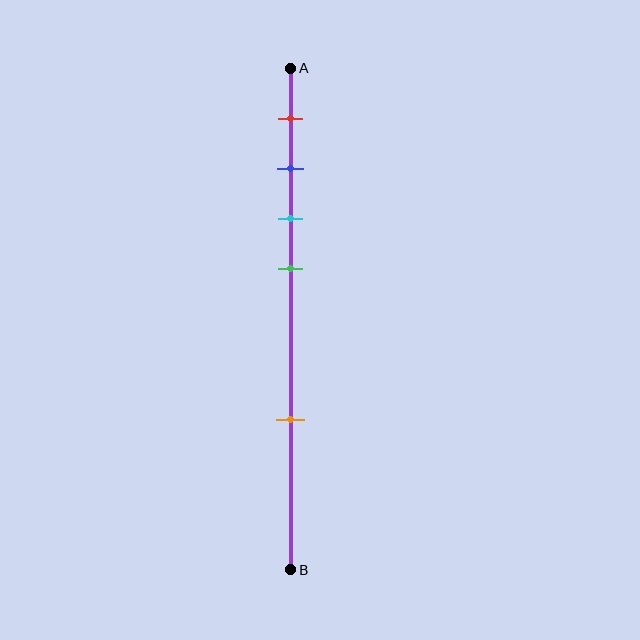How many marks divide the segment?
There are 5 marks dividing the segment.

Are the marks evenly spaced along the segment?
No, the marks are not evenly spaced.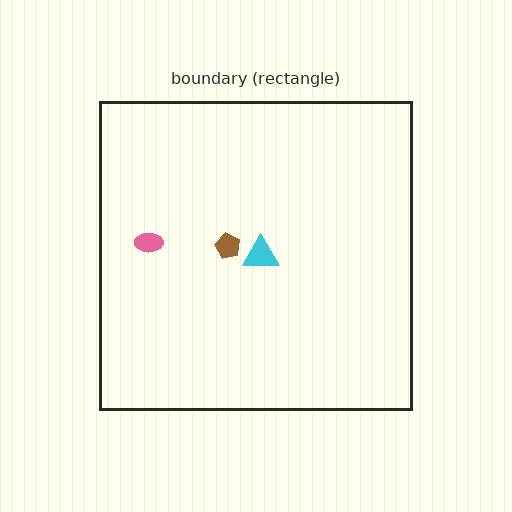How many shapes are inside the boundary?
3 inside, 0 outside.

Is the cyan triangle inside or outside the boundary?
Inside.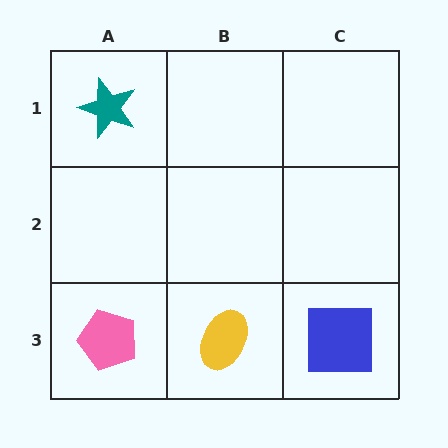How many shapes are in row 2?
0 shapes.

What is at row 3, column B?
A yellow ellipse.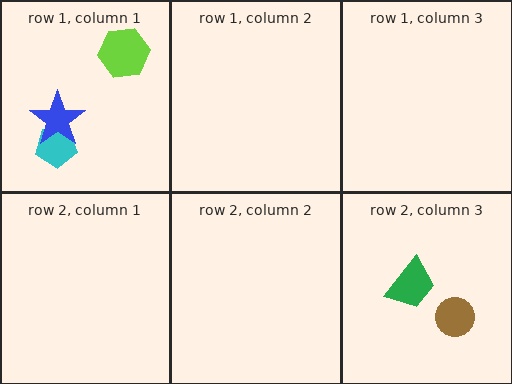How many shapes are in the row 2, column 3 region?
2.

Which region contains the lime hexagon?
The row 1, column 1 region.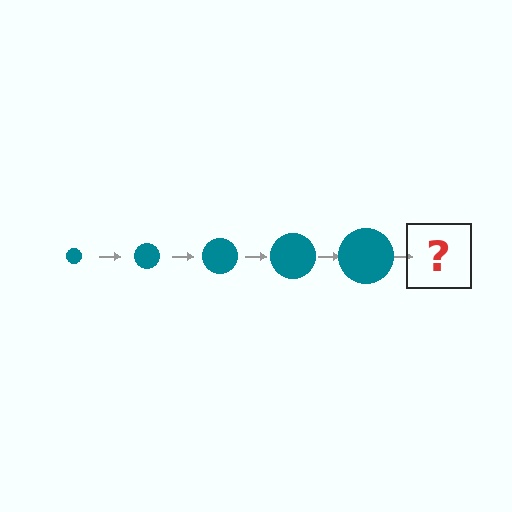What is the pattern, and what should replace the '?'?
The pattern is that the circle gets progressively larger each step. The '?' should be a teal circle, larger than the previous one.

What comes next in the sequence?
The next element should be a teal circle, larger than the previous one.